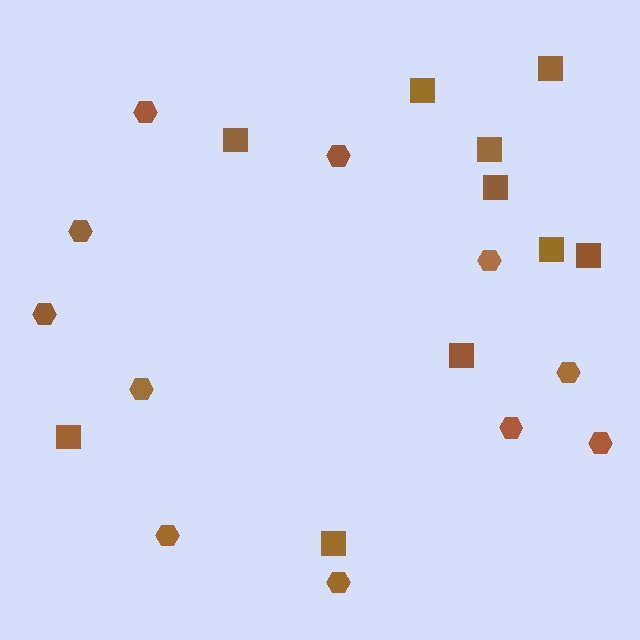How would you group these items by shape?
There are 2 groups: one group of squares (10) and one group of hexagons (11).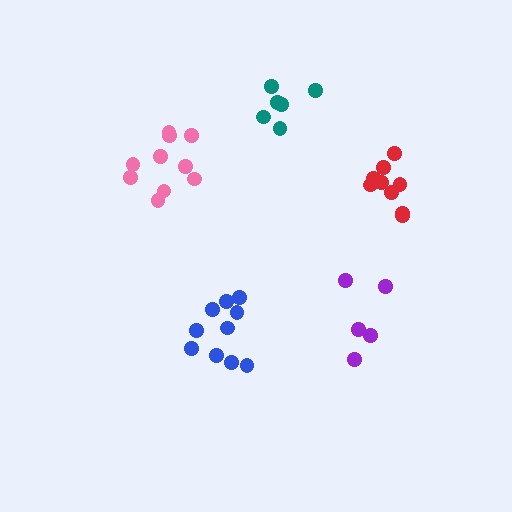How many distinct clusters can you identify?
There are 5 distinct clusters.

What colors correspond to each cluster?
The clusters are colored: teal, blue, pink, red, purple.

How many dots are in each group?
Group 1: 6 dots, Group 2: 10 dots, Group 3: 10 dots, Group 4: 9 dots, Group 5: 5 dots (40 total).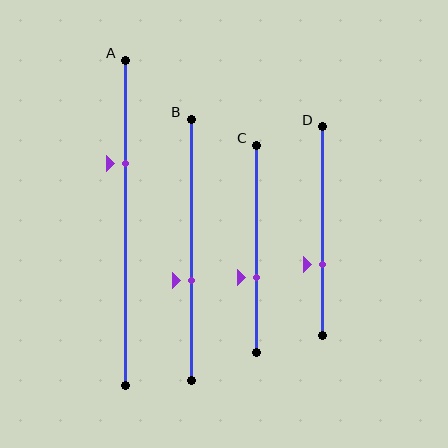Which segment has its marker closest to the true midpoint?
Segment B has its marker closest to the true midpoint.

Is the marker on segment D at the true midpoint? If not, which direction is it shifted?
No, the marker on segment D is shifted downward by about 16% of the segment length.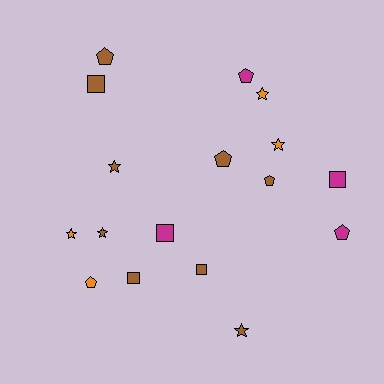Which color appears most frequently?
Brown, with 9 objects.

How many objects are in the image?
There are 17 objects.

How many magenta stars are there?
There are no magenta stars.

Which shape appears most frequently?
Pentagon, with 6 objects.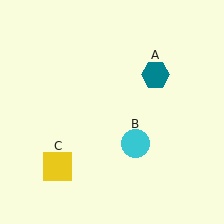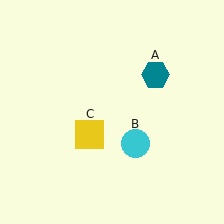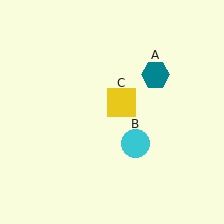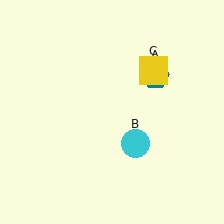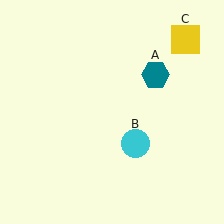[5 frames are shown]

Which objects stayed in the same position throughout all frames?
Teal hexagon (object A) and cyan circle (object B) remained stationary.